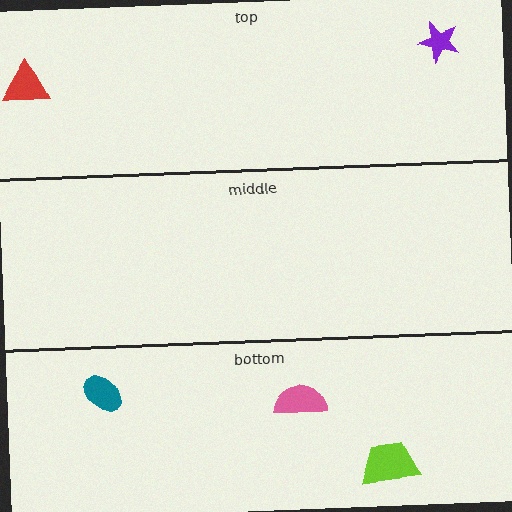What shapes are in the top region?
The purple star, the red triangle.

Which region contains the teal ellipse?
The bottom region.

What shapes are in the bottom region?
The lime trapezoid, the teal ellipse, the pink semicircle.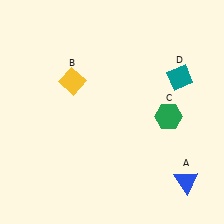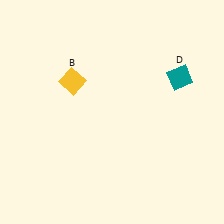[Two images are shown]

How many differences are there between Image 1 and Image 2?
There are 2 differences between the two images.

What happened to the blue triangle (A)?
The blue triangle (A) was removed in Image 2. It was in the bottom-right area of Image 1.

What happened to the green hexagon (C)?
The green hexagon (C) was removed in Image 2. It was in the bottom-right area of Image 1.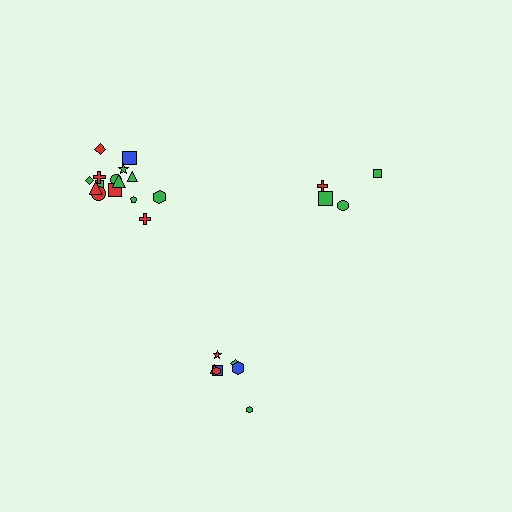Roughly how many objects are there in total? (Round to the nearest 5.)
Roughly 25 objects in total.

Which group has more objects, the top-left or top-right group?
The top-left group.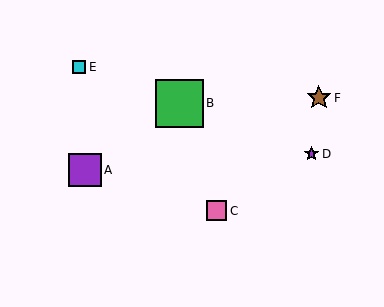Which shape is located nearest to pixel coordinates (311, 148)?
The purple star (labeled D) at (312, 154) is nearest to that location.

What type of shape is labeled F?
Shape F is a brown star.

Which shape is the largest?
The green square (labeled B) is the largest.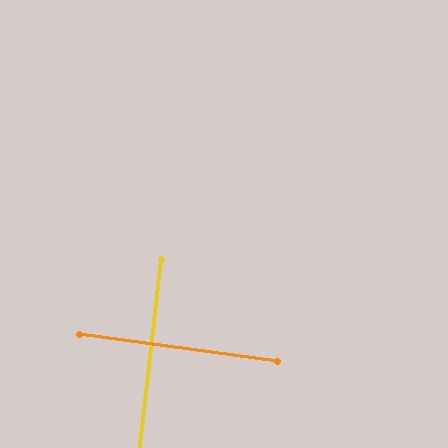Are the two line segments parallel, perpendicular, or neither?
Perpendicular — they meet at approximately 89°.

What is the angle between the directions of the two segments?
Approximately 89 degrees.